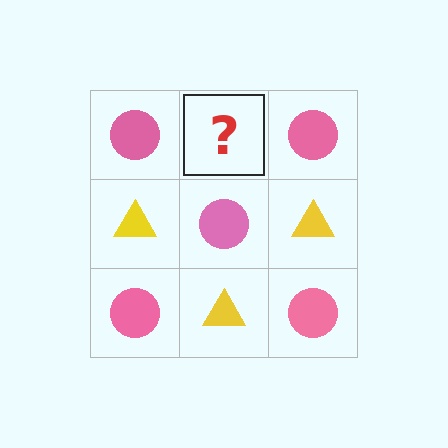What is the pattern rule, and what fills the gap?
The rule is that it alternates pink circle and yellow triangle in a checkerboard pattern. The gap should be filled with a yellow triangle.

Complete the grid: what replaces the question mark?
The question mark should be replaced with a yellow triangle.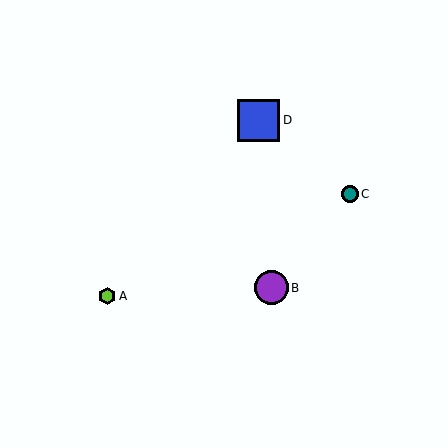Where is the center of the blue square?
The center of the blue square is at (259, 120).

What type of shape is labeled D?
Shape D is a blue square.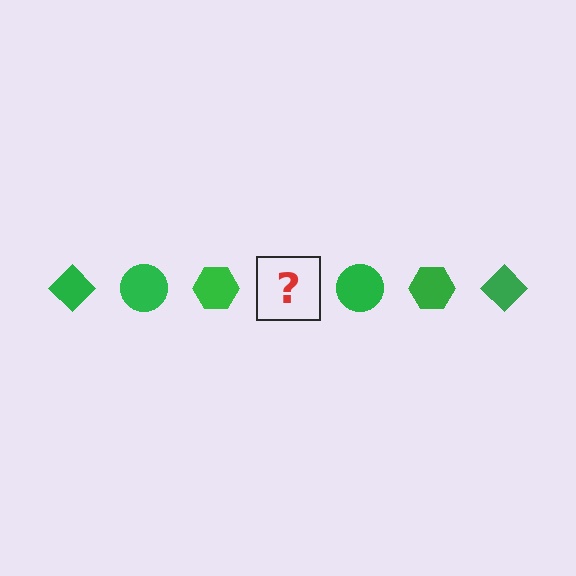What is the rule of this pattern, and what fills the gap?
The rule is that the pattern cycles through diamond, circle, hexagon shapes in green. The gap should be filled with a green diamond.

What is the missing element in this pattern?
The missing element is a green diamond.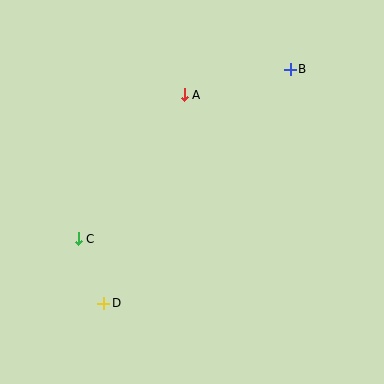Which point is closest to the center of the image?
Point A at (184, 95) is closest to the center.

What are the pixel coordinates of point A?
Point A is at (184, 95).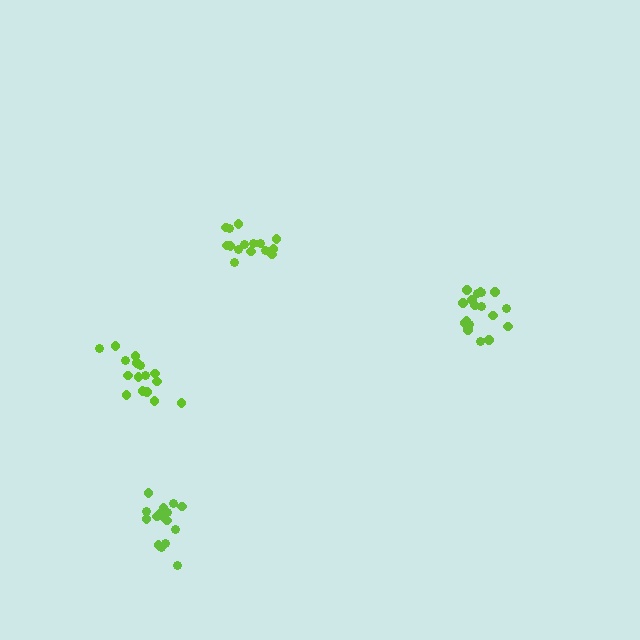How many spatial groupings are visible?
There are 4 spatial groupings.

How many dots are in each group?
Group 1: 19 dots, Group 2: 15 dots, Group 3: 16 dots, Group 4: 16 dots (66 total).